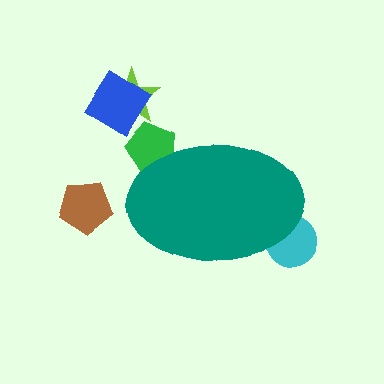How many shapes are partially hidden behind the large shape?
2 shapes are partially hidden.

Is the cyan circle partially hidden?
Yes, the cyan circle is partially hidden behind the teal ellipse.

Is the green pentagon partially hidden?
Yes, the green pentagon is partially hidden behind the teal ellipse.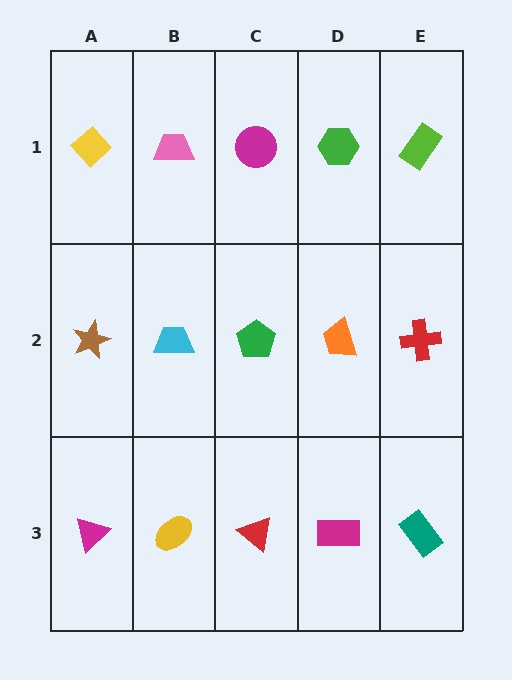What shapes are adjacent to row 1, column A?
A brown star (row 2, column A), a pink trapezoid (row 1, column B).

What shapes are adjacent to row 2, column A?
A yellow diamond (row 1, column A), a magenta triangle (row 3, column A), a cyan trapezoid (row 2, column B).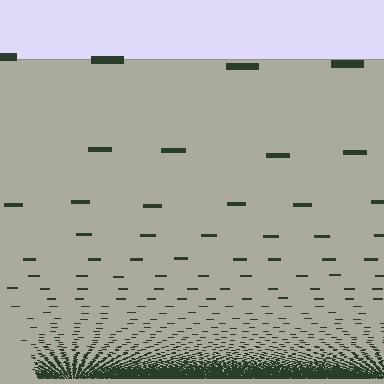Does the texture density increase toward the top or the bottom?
Density increases toward the bottom.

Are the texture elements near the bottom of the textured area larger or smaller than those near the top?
Smaller. The gradient is inverted — elements near the bottom are smaller and denser.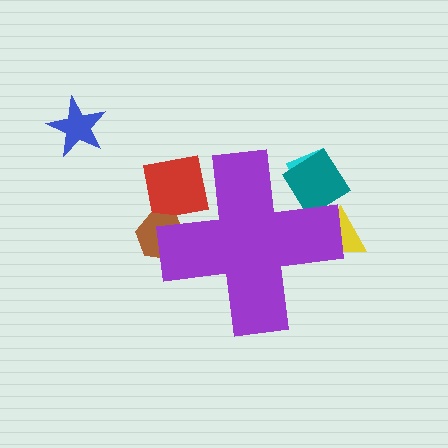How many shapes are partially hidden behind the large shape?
5 shapes are partially hidden.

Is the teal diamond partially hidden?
Yes, the teal diamond is partially hidden behind the purple cross.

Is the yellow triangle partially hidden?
Yes, the yellow triangle is partially hidden behind the purple cross.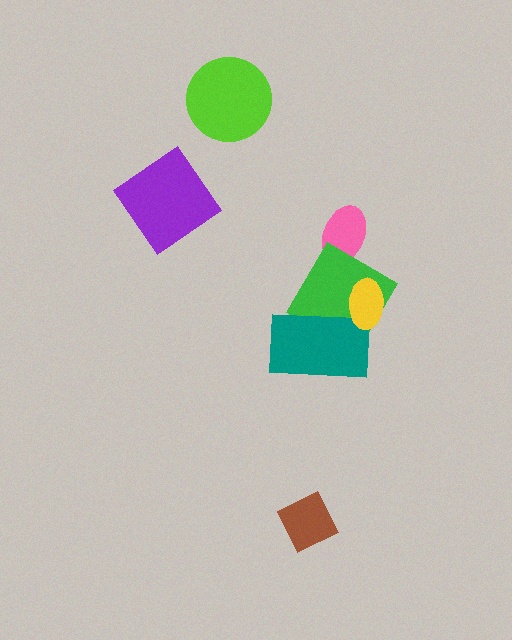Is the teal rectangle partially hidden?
Yes, it is partially covered by another shape.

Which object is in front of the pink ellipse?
The green diamond is in front of the pink ellipse.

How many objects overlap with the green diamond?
3 objects overlap with the green diamond.